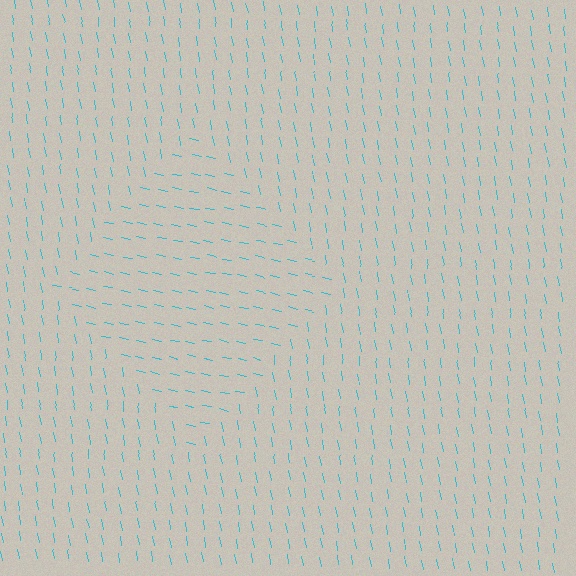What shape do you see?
I see a diamond.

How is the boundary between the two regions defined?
The boundary is defined purely by a change in line orientation (approximately 68 degrees difference). All lines are the same color and thickness.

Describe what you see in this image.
The image is filled with small cyan line segments. A diamond region in the image has lines oriented differently from the surrounding lines, creating a visible texture boundary.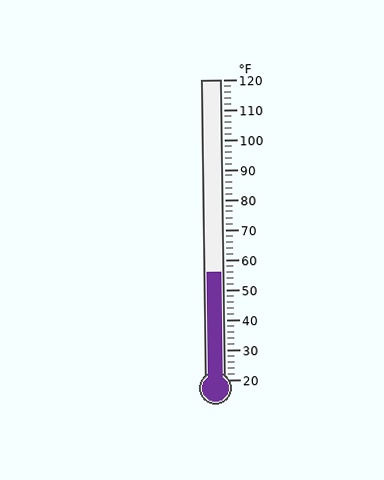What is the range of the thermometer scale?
The thermometer scale ranges from 20°F to 120°F.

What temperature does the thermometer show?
The thermometer shows approximately 56°F.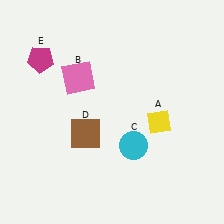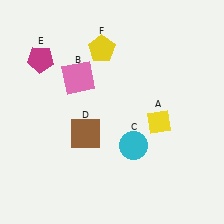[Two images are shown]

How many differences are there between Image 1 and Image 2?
There is 1 difference between the two images.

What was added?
A yellow pentagon (F) was added in Image 2.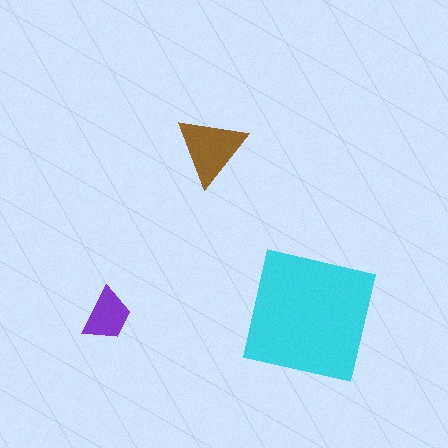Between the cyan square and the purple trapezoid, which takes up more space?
The cyan square.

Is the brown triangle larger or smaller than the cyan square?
Smaller.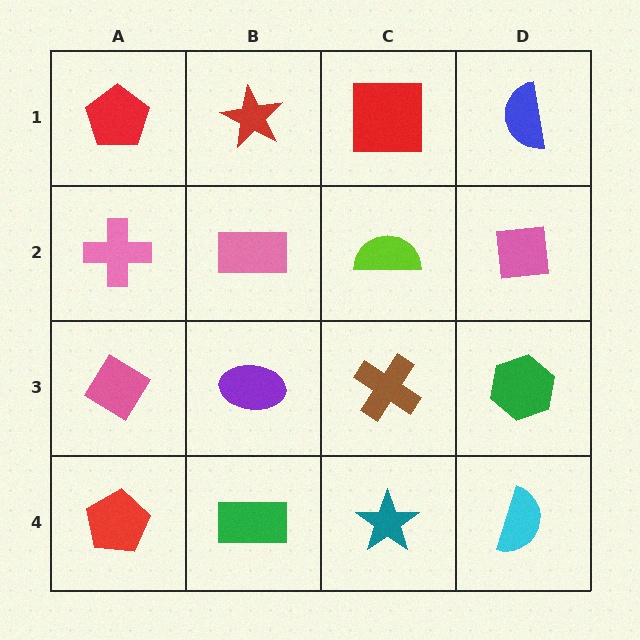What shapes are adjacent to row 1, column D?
A pink square (row 2, column D), a red square (row 1, column C).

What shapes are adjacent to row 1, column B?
A pink rectangle (row 2, column B), a red pentagon (row 1, column A), a red square (row 1, column C).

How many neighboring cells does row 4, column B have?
3.